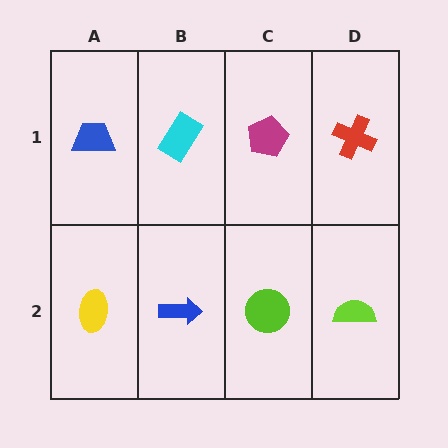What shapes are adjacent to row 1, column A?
A yellow ellipse (row 2, column A), a cyan rectangle (row 1, column B).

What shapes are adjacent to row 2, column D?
A red cross (row 1, column D), a lime circle (row 2, column C).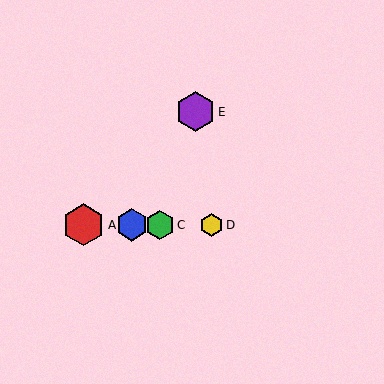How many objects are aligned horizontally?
4 objects (A, B, C, D) are aligned horizontally.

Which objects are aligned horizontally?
Objects A, B, C, D are aligned horizontally.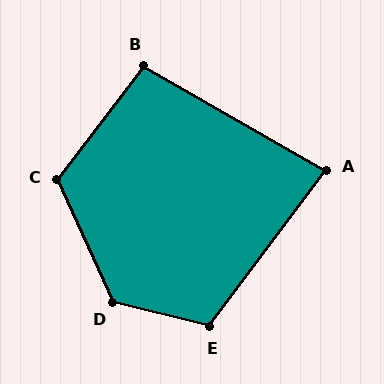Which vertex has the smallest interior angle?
A, at approximately 83 degrees.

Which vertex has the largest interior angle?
D, at approximately 129 degrees.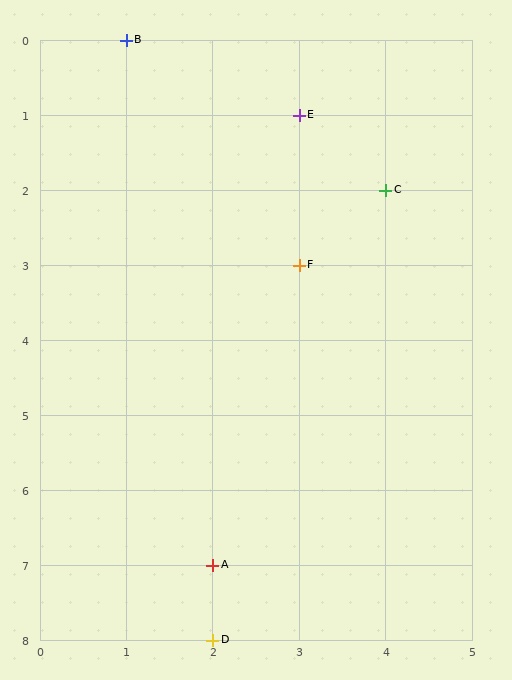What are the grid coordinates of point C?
Point C is at grid coordinates (4, 2).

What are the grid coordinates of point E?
Point E is at grid coordinates (3, 1).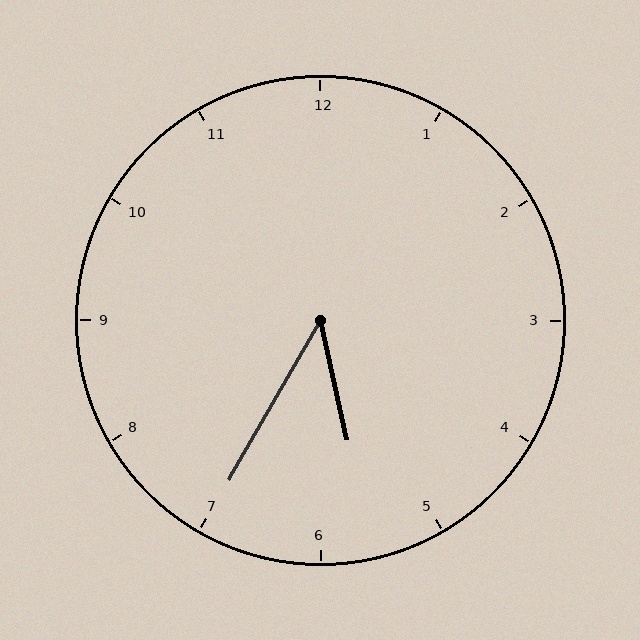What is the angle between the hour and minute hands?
Approximately 42 degrees.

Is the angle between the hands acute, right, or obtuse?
It is acute.